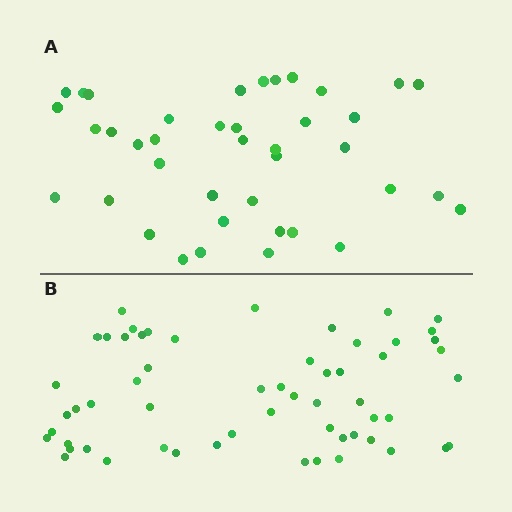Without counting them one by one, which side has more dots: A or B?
Region B (the bottom region) has more dots.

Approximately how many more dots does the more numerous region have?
Region B has approximately 20 more dots than region A.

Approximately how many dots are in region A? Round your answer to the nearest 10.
About 40 dots.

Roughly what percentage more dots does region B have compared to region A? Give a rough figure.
About 45% more.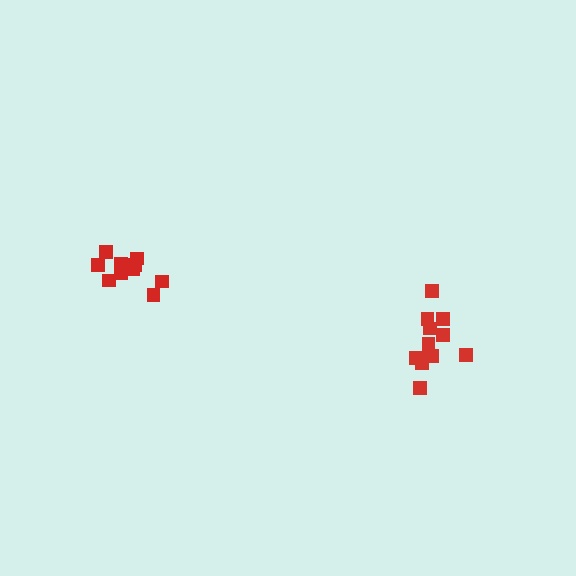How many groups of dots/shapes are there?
There are 2 groups.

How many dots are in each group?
Group 1: 11 dots, Group 2: 12 dots (23 total).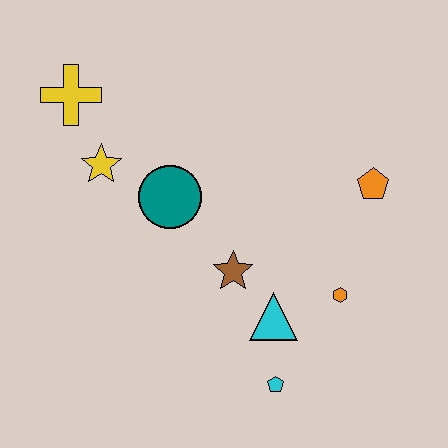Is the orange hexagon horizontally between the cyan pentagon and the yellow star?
No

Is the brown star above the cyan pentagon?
Yes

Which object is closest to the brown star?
The cyan triangle is closest to the brown star.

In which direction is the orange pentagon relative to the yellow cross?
The orange pentagon is to the right of the yellow cross.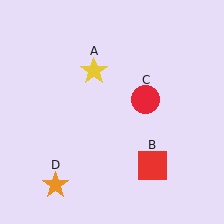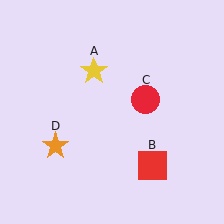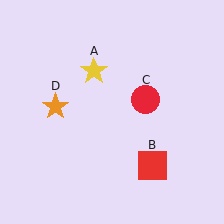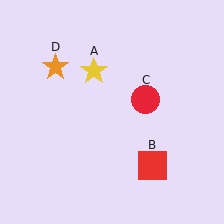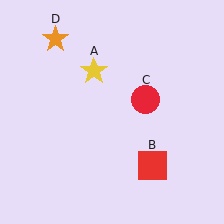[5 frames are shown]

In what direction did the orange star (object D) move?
The orange star (object D) moved up.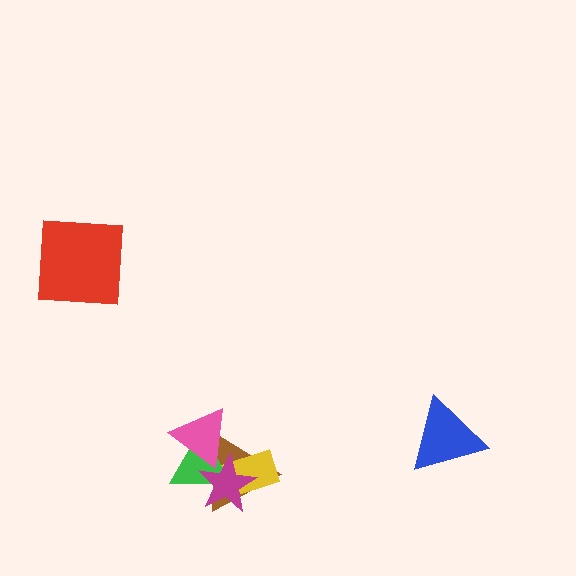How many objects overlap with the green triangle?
4 objects overlap with the green triangle.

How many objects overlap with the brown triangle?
4 objects overlap with the brown triangle.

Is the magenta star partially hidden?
Yes, it is partially covered by another shape.